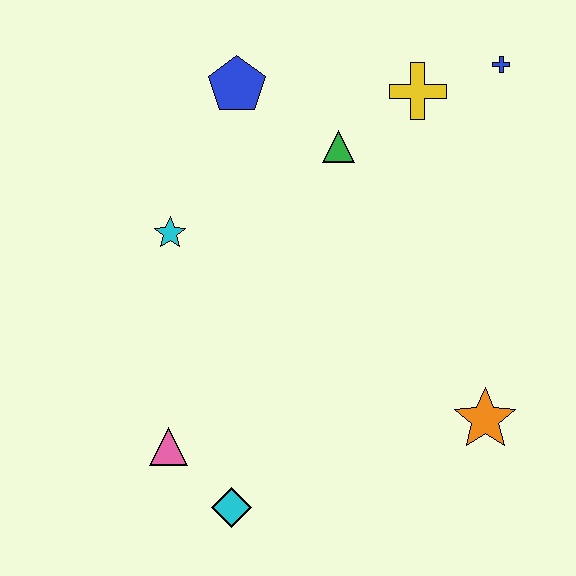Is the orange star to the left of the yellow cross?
No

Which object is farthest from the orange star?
The blue pentagon is farthest from the orange star.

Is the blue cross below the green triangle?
No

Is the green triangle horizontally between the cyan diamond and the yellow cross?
Yes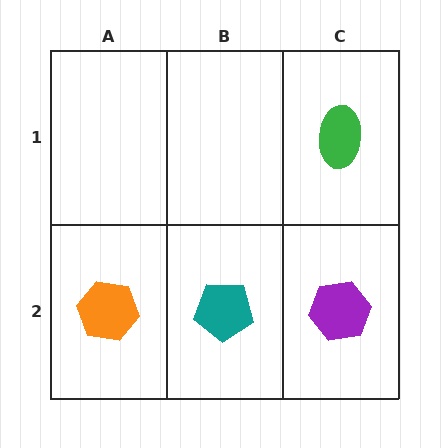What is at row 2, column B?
A teal pentagon.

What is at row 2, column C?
A purple hexagon.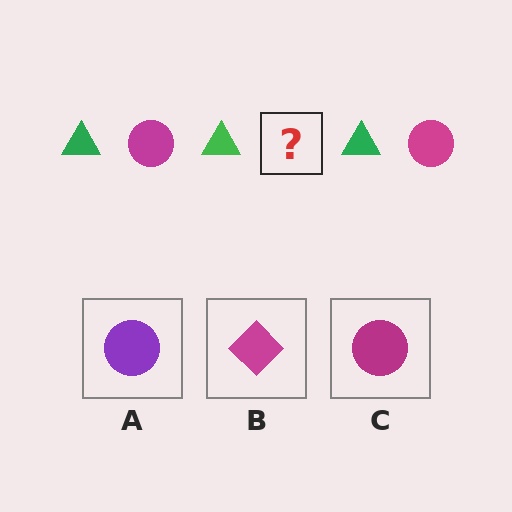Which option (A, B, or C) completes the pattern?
C.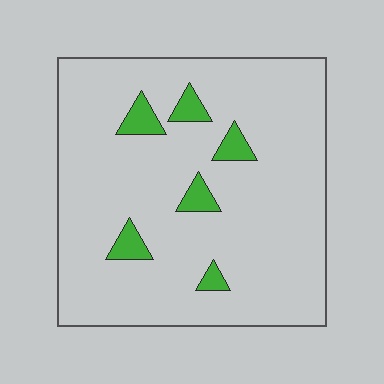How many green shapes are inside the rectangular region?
6.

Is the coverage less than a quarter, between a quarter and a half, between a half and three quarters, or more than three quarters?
Less than a quarter.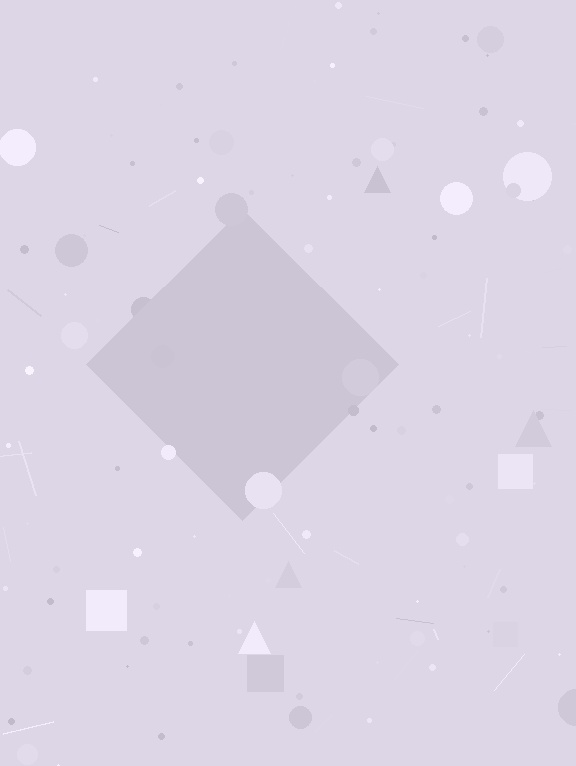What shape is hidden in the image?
A diamond is hidden in the image.